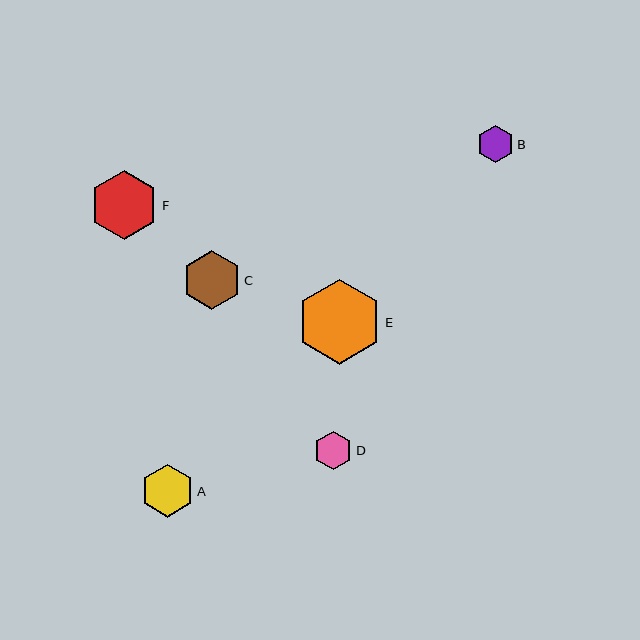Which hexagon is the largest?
Hexagon E is the largest with a size of approximately 85 pixels.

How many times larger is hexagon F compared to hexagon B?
Hexagon F is approximately 1.9 times the size of hexagon B.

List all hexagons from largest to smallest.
From largest to smallest: E, F, C, A, D, B.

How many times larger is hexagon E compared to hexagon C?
Hexagon E is approximately 1.4 times the size of hexagon C.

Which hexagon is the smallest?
Hexagon B is the smallest with a size of approximately 36 pixels.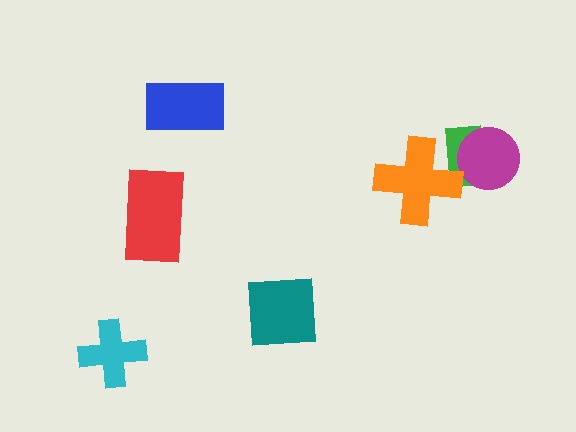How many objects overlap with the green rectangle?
2 objects overlap with the green rectangle.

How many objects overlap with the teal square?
0 objects overlap with the teal square.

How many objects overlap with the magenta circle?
1 object overlaps with the magenta circle.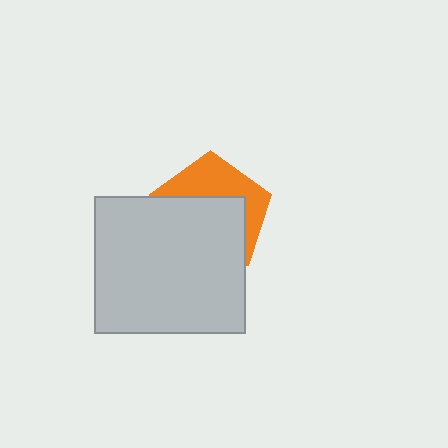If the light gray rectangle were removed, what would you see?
You would see the complete orange pentagon.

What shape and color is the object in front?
The object in front is a light gray rectangle.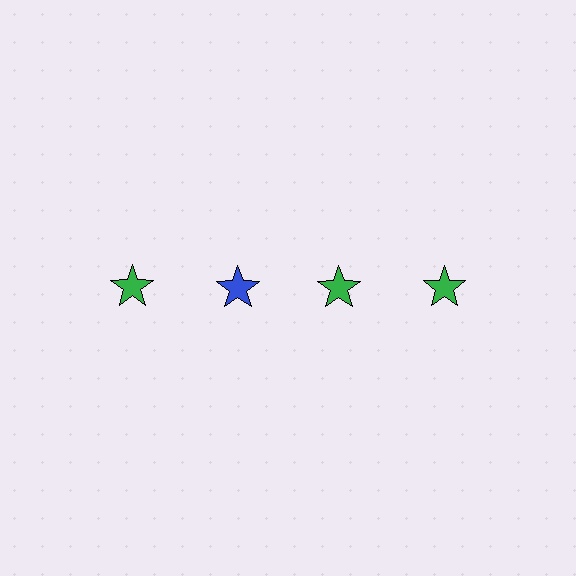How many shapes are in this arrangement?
There are 4 shapes arranged in a grid pattern.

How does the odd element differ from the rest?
It has a different color: blue instead of green.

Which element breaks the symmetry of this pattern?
The blue star in the top row, second from left column breaks the symmetry. All other shapes are green stars.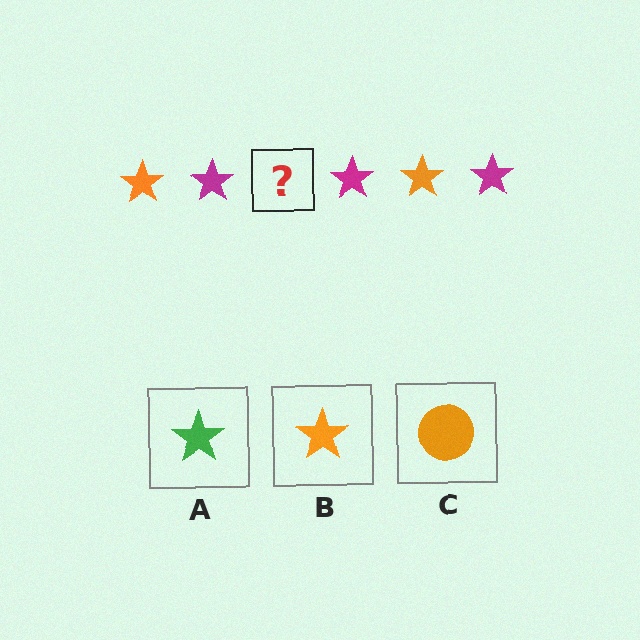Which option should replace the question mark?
Option B.